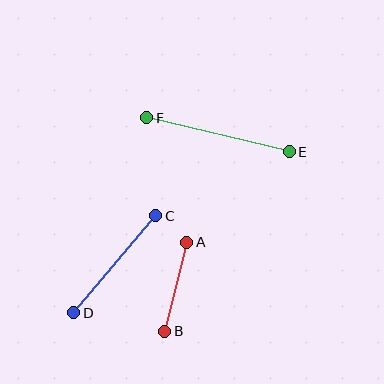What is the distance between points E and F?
The distance is approximately 147 pixels.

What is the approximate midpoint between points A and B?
The midpoint is at approximately (176, 287) pixels.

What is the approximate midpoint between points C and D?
The midpoint is at approximately (115, 264) pixels.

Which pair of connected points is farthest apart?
Points E and F are farthest apart.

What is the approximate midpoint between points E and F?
The midpoint is at approximately (218, 135) pixels.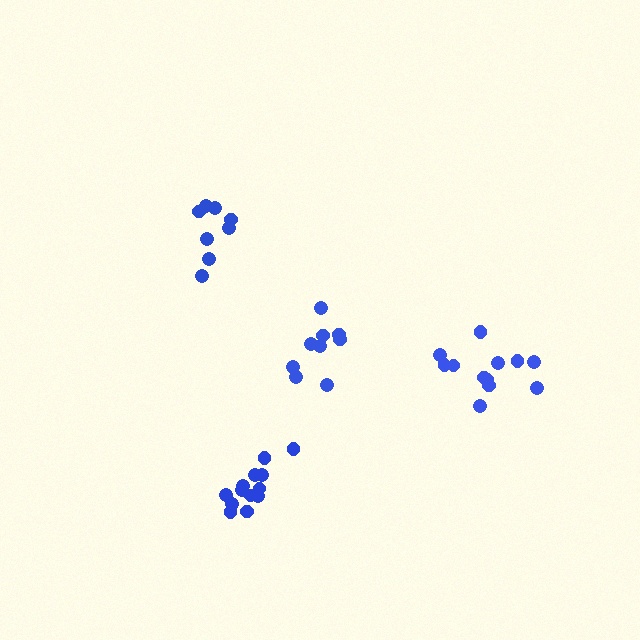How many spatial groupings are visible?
There are 4 spatial groupings.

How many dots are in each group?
Group 1: 13 dots, Group 2: 12 dots, Group 3: 8 dots, Group 4: 9 dots (42 total).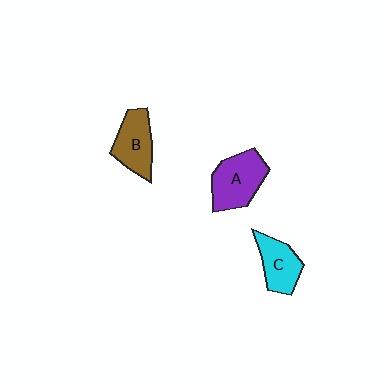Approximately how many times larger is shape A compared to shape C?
Approximately 1.3 times.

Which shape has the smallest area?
Shape C (cyan).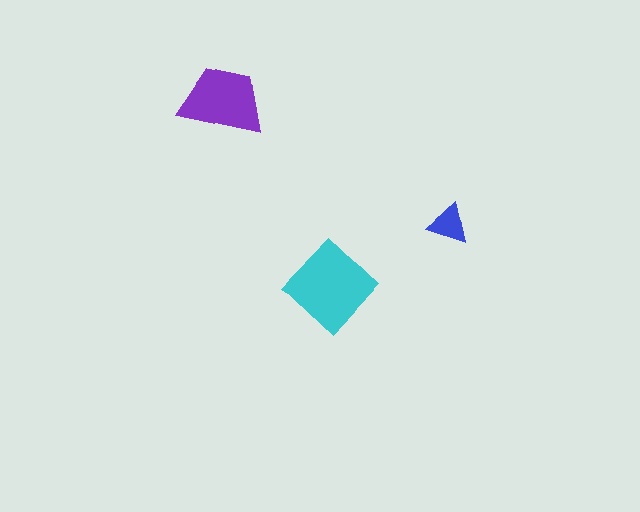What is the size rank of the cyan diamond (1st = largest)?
1st.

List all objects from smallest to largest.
The blue triangle, the purple trapezoid, the cyan diamond.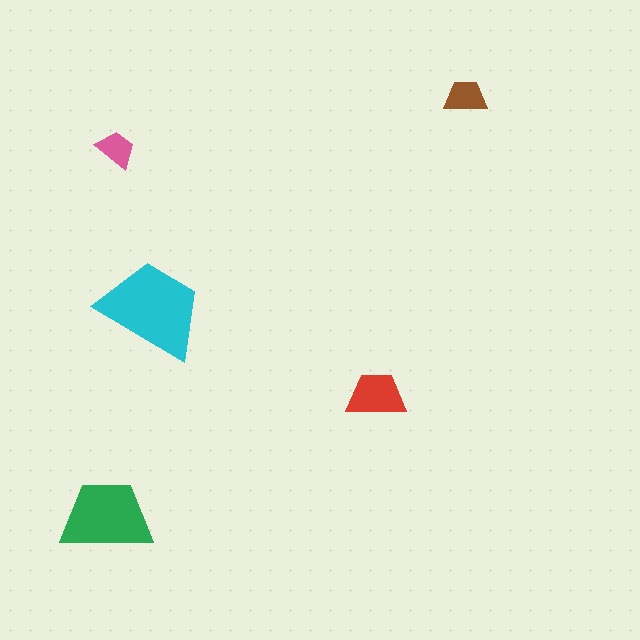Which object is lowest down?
The green trapezoid is bottommost.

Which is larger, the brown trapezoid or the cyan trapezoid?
The cyan one.